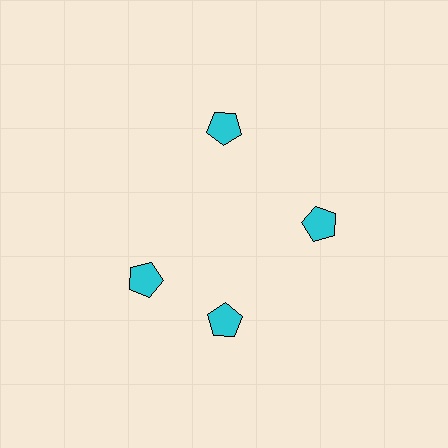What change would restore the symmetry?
The symmetry would be restored by rotating it back into even spacing with its neighbors so that all 4 pentagons sit at equal angles and equal distance from the center.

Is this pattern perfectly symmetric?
No. The 4 cyan pentagons are arranged in a ring, but one element near the 9 o'clock position is rotated out of alignment along the ring, breaking the 4-fold rotational symmetry.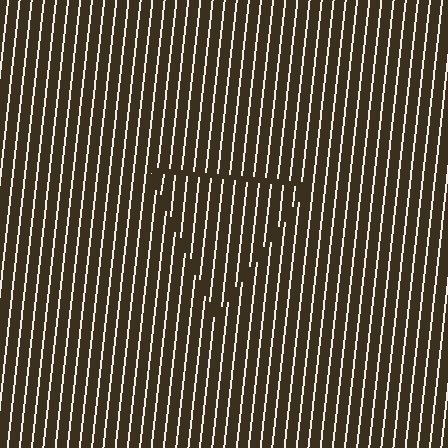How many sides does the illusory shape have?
3 sides — the line-ends trace a triangle.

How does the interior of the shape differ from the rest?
The interior of the shape contains the same grating, shifted by half a period — the contour is defined by the phase discontinuity where line-ends from the inner and outer gratings abut.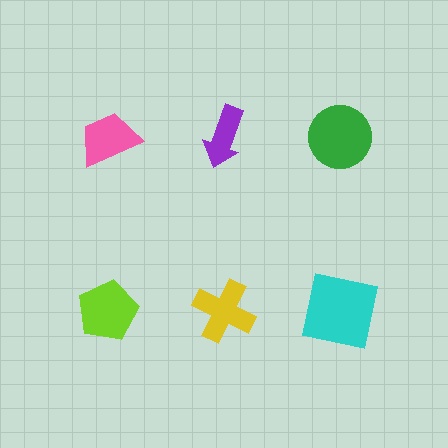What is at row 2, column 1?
A lime pentagon.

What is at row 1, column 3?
A green circle.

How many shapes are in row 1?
3 shapes.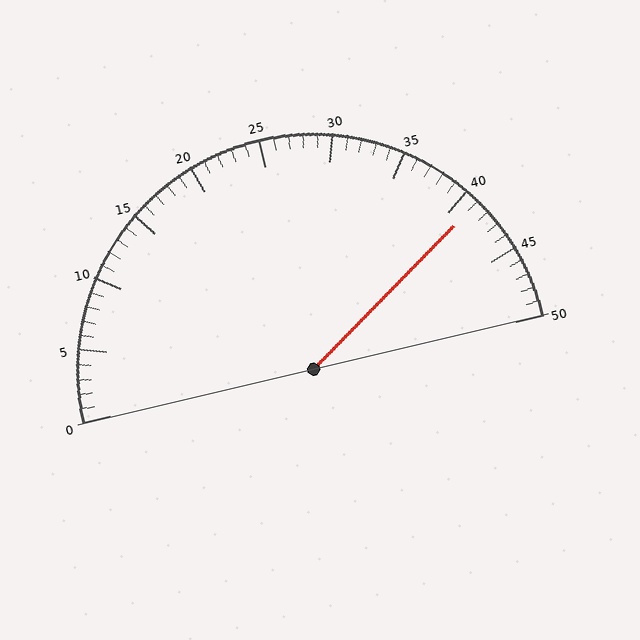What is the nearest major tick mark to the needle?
The nearest major tick mark is 40.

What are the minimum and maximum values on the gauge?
The gauge ranges from 0 to 50.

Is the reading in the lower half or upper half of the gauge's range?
The reading is in the upper half of the range (0 to 50).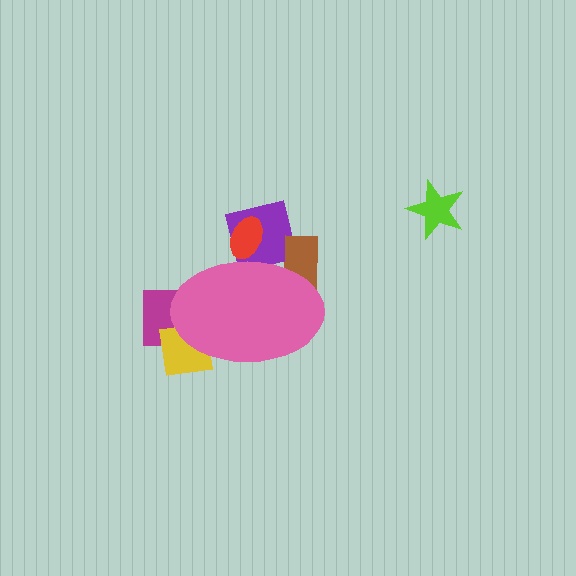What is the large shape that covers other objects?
A pink ellipse.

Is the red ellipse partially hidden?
Yes, the red ellipse is partially hidden behind the pink ellipse.